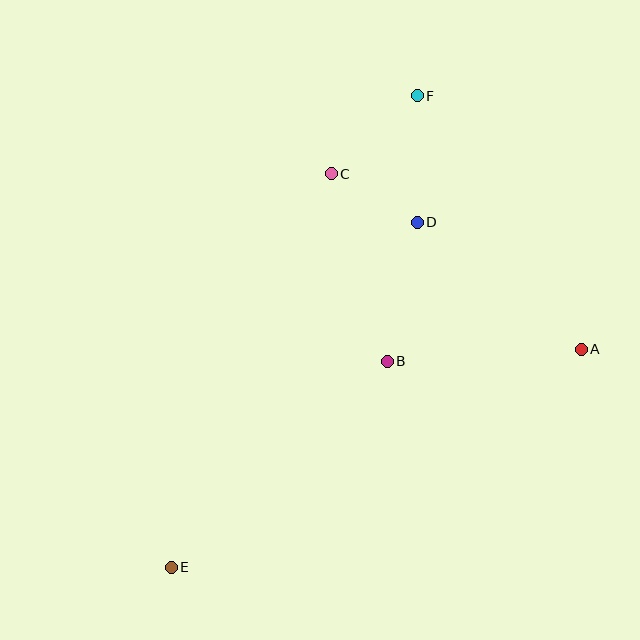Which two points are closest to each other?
Points C and D are closest to each other.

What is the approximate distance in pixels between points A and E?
The distance between A and E is approximately 464 pixels.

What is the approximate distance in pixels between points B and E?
The distance between B and E is approximately 298 pixels.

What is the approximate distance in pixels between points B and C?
The distance between B and C is approximately 196 pixels.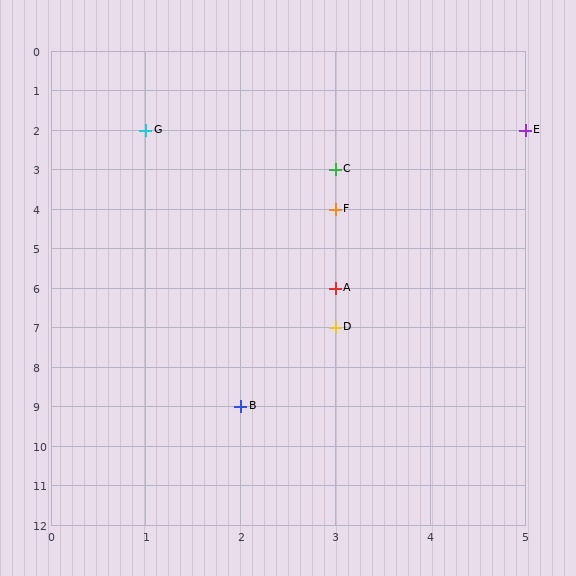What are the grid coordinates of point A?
Point A is at grid coordinates (3, 6).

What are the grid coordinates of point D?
Point D is at grid coordinates (3, 7).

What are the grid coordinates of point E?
Point E is at grid coordinates (5, 2).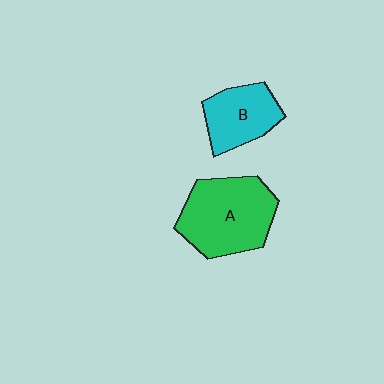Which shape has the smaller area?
Shape B (cyan).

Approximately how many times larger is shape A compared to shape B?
Approximately 1.6 times.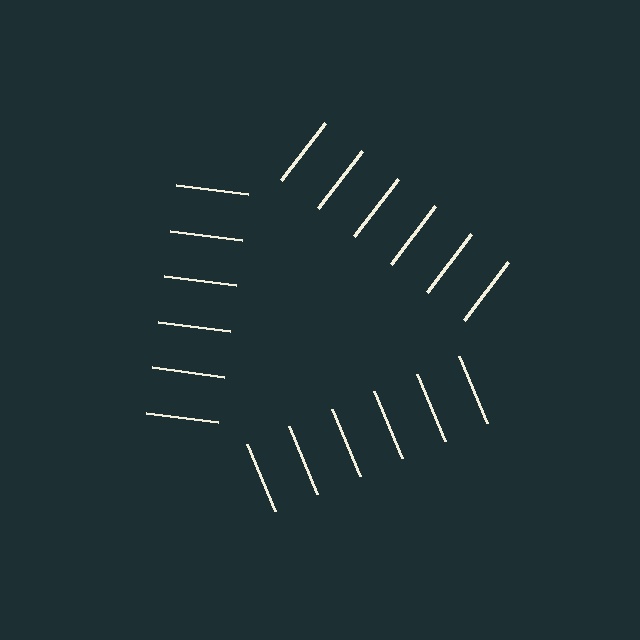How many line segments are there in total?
18 — 6 along each of the 3 edges.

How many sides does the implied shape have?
3 sides — the line-ends trace a triangle.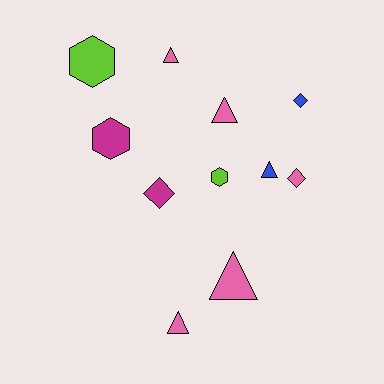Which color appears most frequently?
Pink, with 5 objects.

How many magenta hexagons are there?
There is 1 magenta hexagon.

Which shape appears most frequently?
Triangle, with 5 objects.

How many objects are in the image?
There are 11 objects.